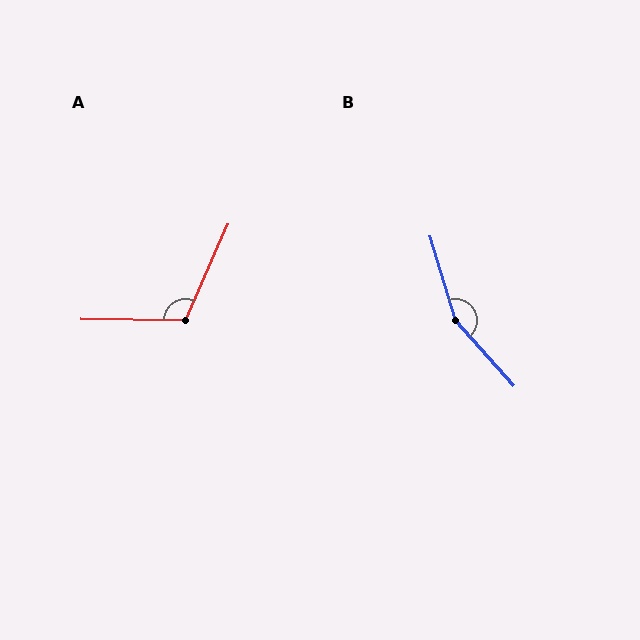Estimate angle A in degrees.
Approximately 113 degrees.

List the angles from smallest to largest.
A (113°), B (155°).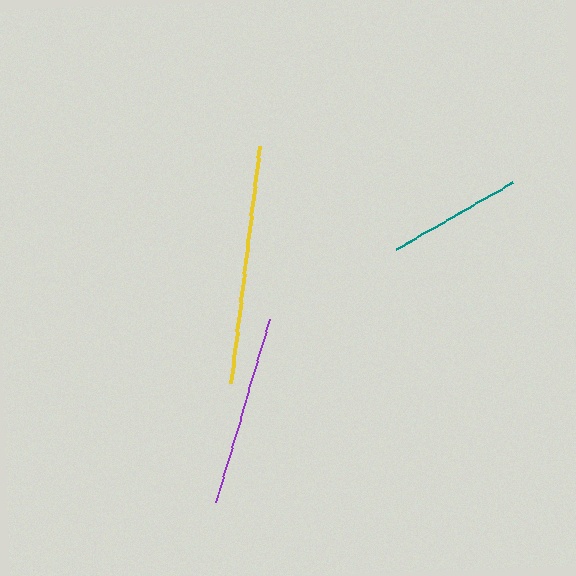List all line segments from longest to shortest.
From longest to shortest: yellow, purple, teal.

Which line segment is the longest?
The yellow line is the longest at approximately 239 pixels.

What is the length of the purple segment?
The purple segment is approximately 191 pixels long.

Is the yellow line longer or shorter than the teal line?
The yellow line is longer than the teal line.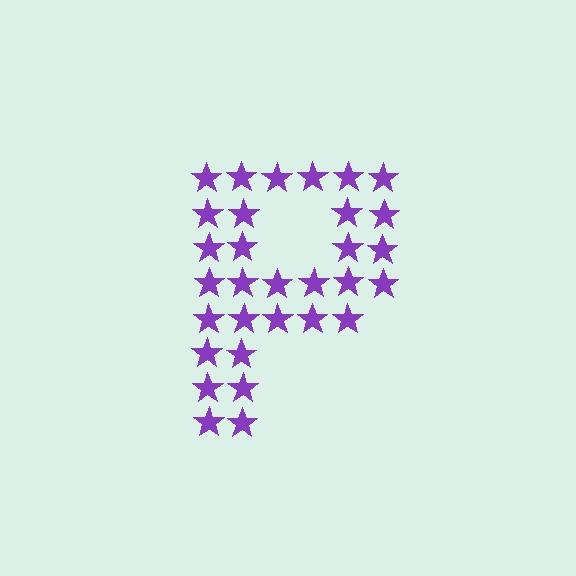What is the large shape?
The large shape is the letter P.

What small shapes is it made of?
It is made of small stars.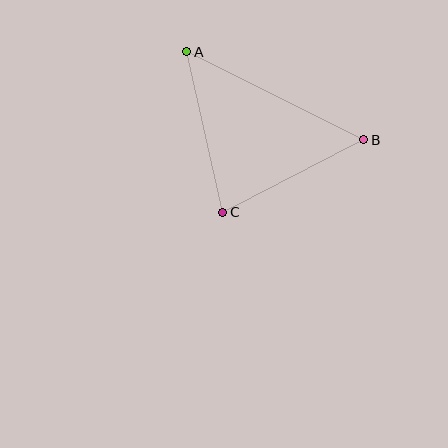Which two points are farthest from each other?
Points A and B are farthest from each other.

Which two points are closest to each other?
Points B and C are closest to each other.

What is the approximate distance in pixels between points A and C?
The distance between A and C is approximately 164 pixels.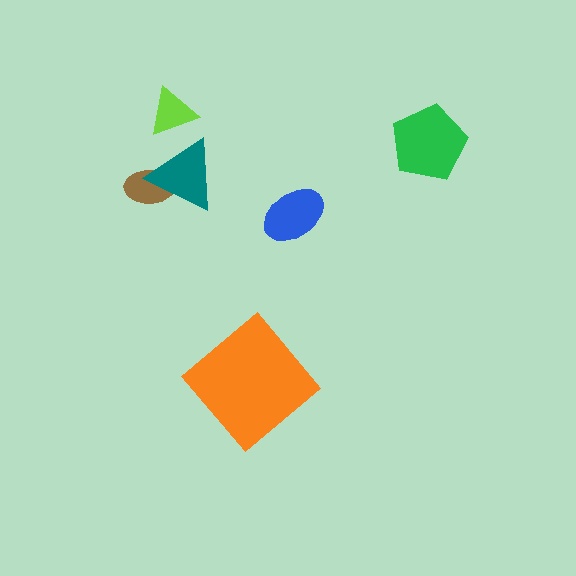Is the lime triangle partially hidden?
No, no other shape covers it.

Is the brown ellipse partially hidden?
Yes, it is partially covered by another shape.